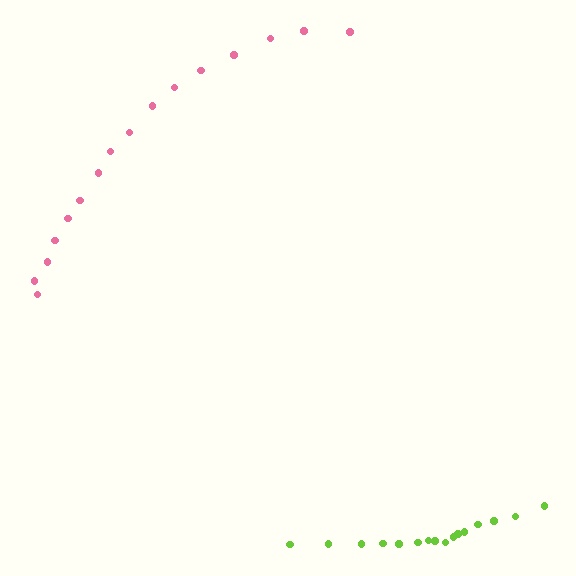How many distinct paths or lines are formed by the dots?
There are 2 distinct paths.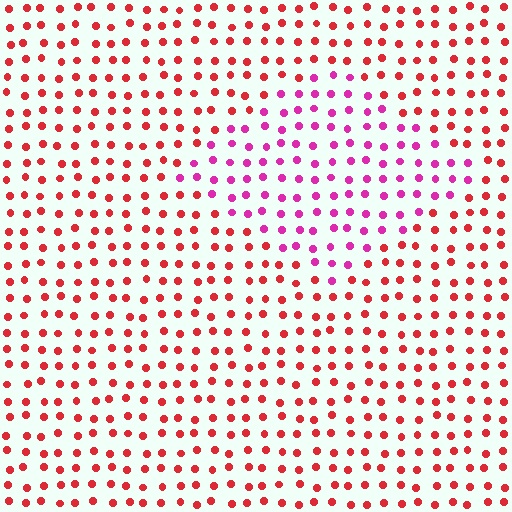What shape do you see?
I see a diamond.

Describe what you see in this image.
The image is filled with small red elements in a uniform arrangement. A diamond-shaped region is visible where the elements are tinted to a slightly different hue, forming a subtle color boundary.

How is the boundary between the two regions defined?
The boundary is defined purely by a slight shift in hue (about 41 degrees). Spacing, size, and orientation are identical on both sides.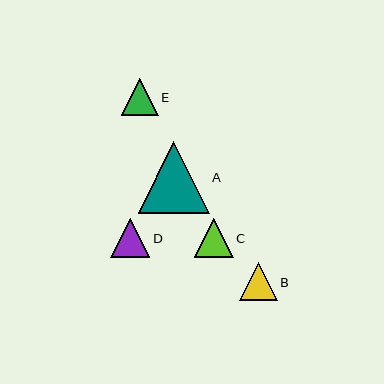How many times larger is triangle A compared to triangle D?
Triangle A is approximately 1.8 times the size of triangle D.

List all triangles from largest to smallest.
From largest to smallest: A, D, C, B, E.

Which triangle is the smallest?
Triangle E is the smallest with a size of approximately 37 pixels.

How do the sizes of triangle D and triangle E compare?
Triangle D and triangle E are approximately the same size.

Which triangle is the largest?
Triangle A is the largest with a size of approximately 71 pixels.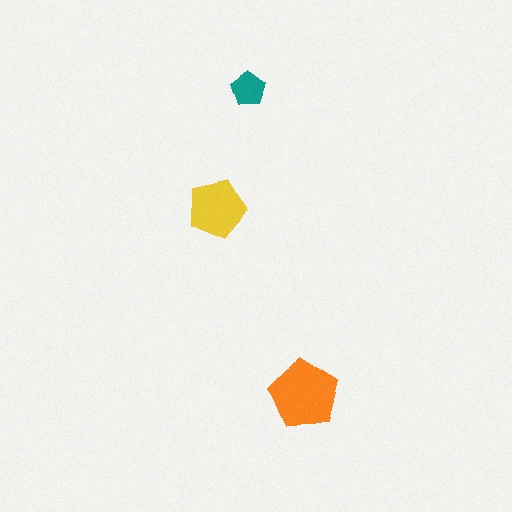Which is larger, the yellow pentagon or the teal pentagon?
The yellow one.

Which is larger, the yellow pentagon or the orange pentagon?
The orange one.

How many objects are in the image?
There are 3 objects in the image.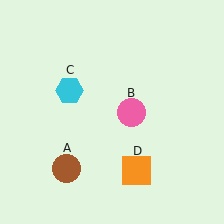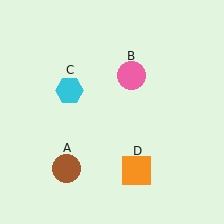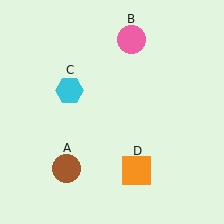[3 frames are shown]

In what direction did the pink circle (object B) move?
The pink circle (object B) moved up.